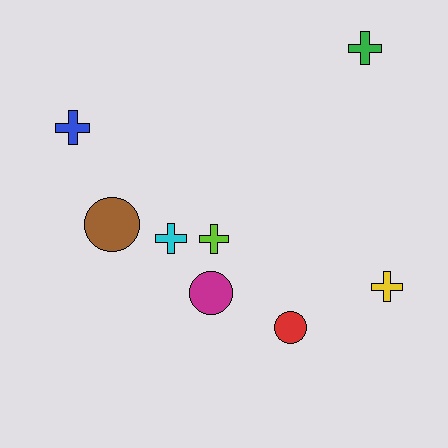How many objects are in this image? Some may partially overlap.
There are 8 objects.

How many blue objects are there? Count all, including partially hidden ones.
There is 1 blue object.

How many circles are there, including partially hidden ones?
There are 3 circles.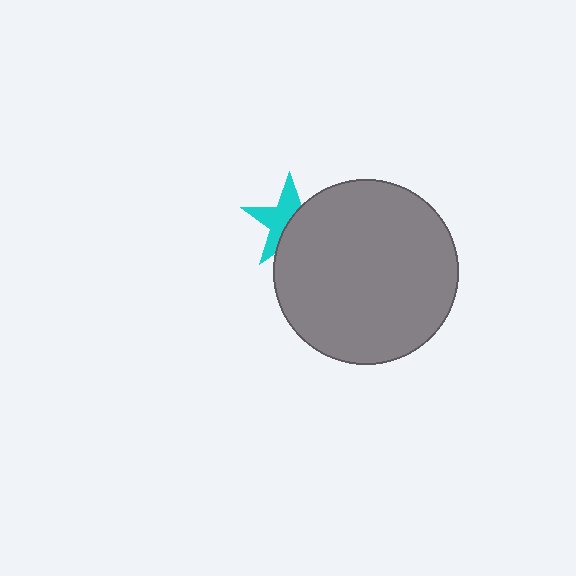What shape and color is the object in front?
The object in front is a gray circle.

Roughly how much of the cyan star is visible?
About half of it is visible (roughly 51%).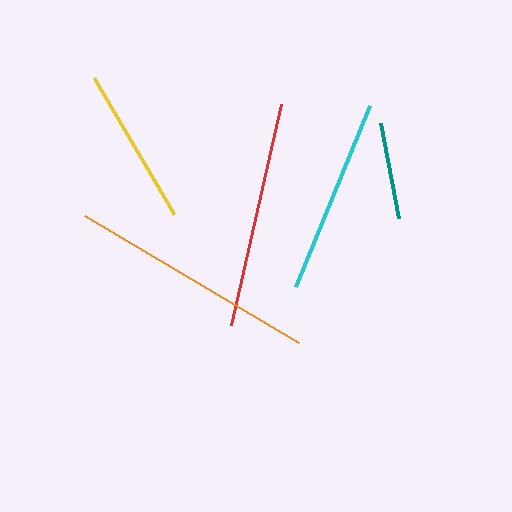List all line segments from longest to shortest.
From longest to shortest: orange, red, cyan, yellow, teal.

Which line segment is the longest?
The orange line is the longest at approximately 248 pixels.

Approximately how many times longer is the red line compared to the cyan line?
The red line is approximately 1.2 times the length of the cyan line.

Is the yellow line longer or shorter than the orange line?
The orange line is longer than the yellow line.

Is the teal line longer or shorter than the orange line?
The orange line is longer than the teal line.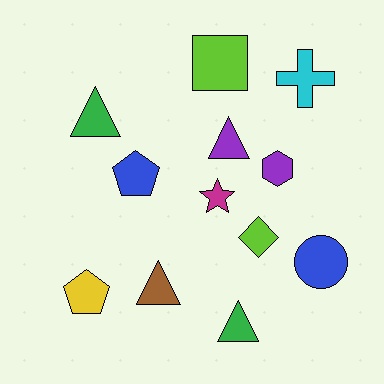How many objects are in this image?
There are 12 objects.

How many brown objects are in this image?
There is 1 brown object.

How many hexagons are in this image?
There is 1 hexagon.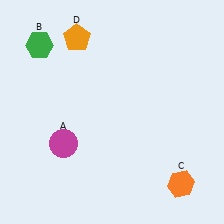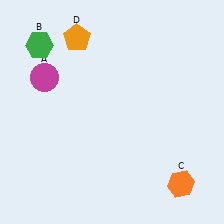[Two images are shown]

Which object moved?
The magenta circle (A) moved up.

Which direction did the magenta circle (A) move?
The magenta circle (A) moved up.